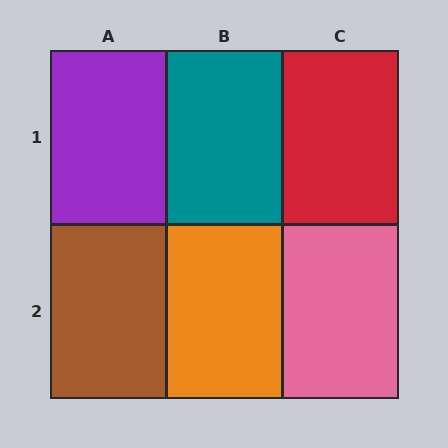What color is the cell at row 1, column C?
Red.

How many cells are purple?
1 cell is purple.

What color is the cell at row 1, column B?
Teal.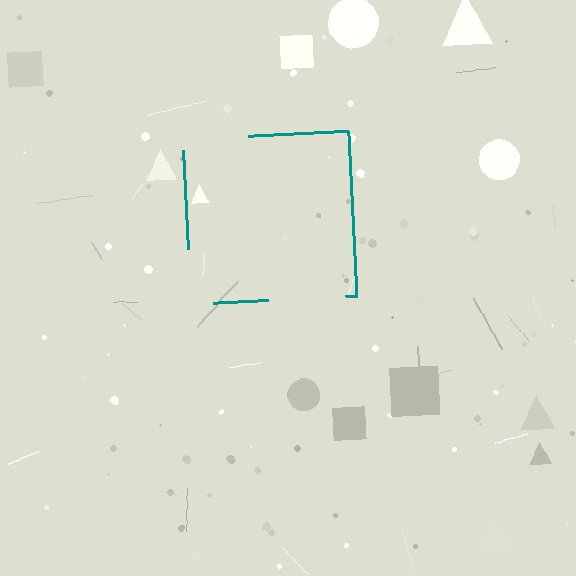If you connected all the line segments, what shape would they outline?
They would outline a square.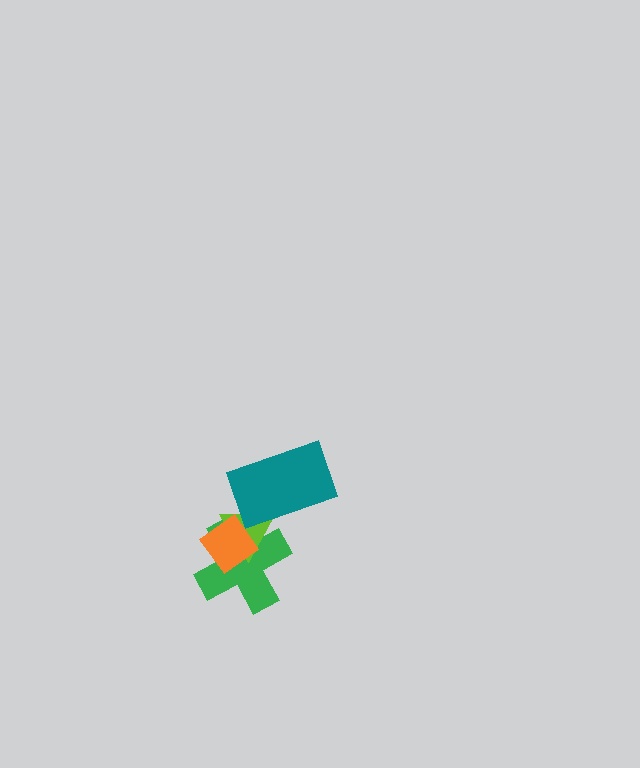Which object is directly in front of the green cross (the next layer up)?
The lime triangle is directly in front of the green cross.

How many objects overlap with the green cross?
2 objects overlap with the green cross.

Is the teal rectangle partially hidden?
No, no other shape covers it.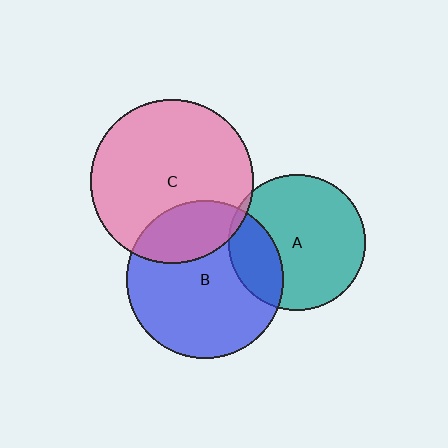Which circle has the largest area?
Circle C (pink).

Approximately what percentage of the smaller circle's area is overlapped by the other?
Approximately 25%.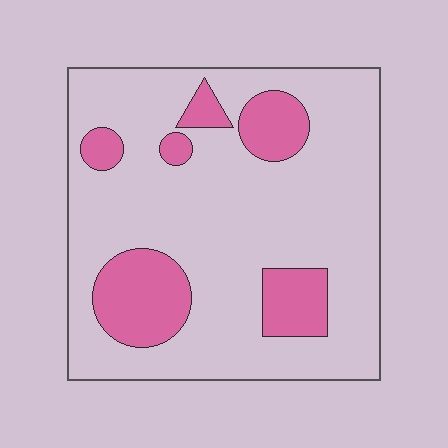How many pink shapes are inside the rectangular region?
6.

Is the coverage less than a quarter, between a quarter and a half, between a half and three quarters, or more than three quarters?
Less than a quarter.